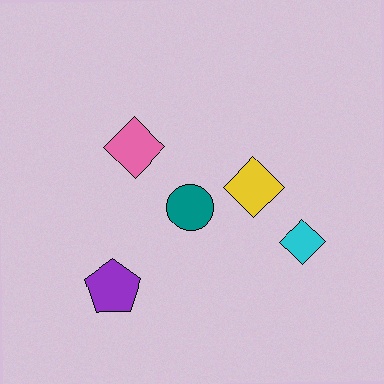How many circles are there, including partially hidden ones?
There is 1 circle.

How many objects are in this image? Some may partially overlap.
There are 5 objects.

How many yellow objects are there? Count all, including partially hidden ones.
There is 1 yellow object.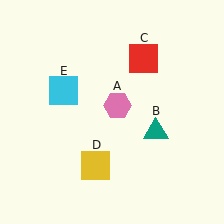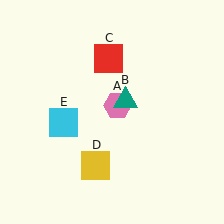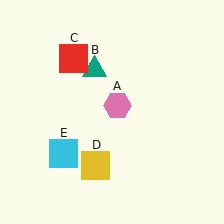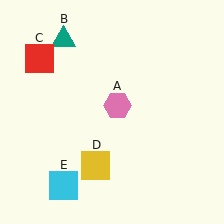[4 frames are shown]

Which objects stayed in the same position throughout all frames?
Pink hexagon (object A) and yellow square (object D) remained stationary.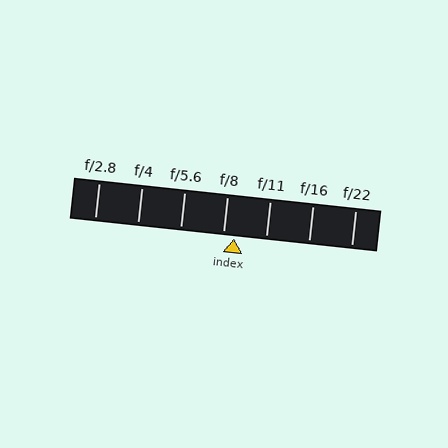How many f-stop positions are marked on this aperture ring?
There are 7 f-stop positions marked.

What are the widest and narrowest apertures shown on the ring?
The widest aperture shown is f/2.8 and the narrowest is f/22.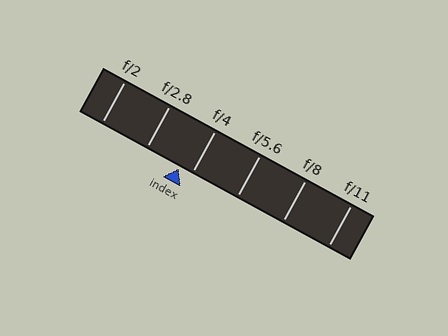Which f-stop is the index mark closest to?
The index mark is closest to f/4.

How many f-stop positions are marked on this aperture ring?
There are 6 f-stop positions marked.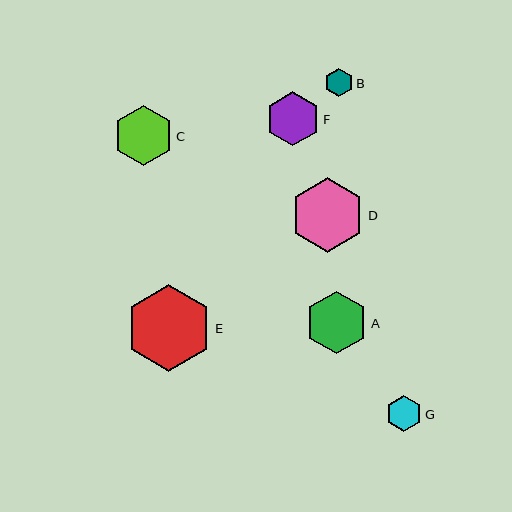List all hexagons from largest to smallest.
From largest to smallest: E, D, A, C, F, G, B.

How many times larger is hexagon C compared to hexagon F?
Hexagon C is approximately 1.1 times the size of hexagon F.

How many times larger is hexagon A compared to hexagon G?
Hexagon A is approximately 1.7 times the size of hexagon G.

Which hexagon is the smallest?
Hexagon B is the smallest with a size of approximately 29 pixels.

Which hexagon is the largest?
Hexagon E is the largest with a size of approximately 87 pixels.